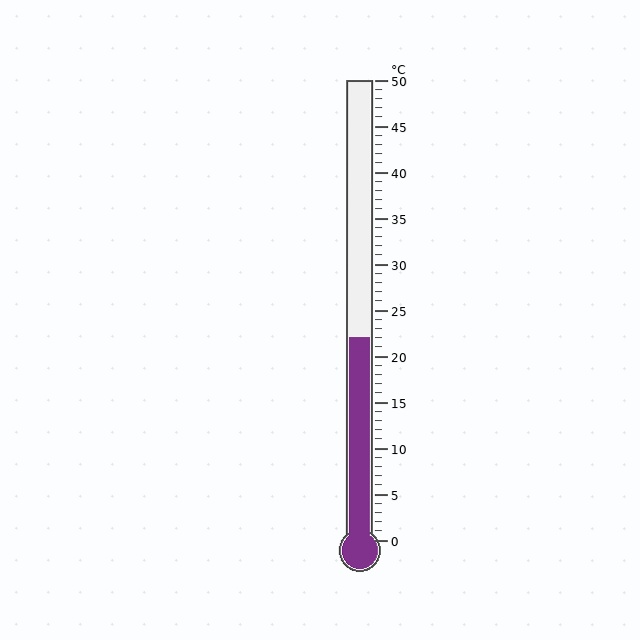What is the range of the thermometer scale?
The thermometer scale ranges from 0°C to 50°C.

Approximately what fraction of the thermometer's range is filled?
The thermometer is filled to approximately 45% of its range.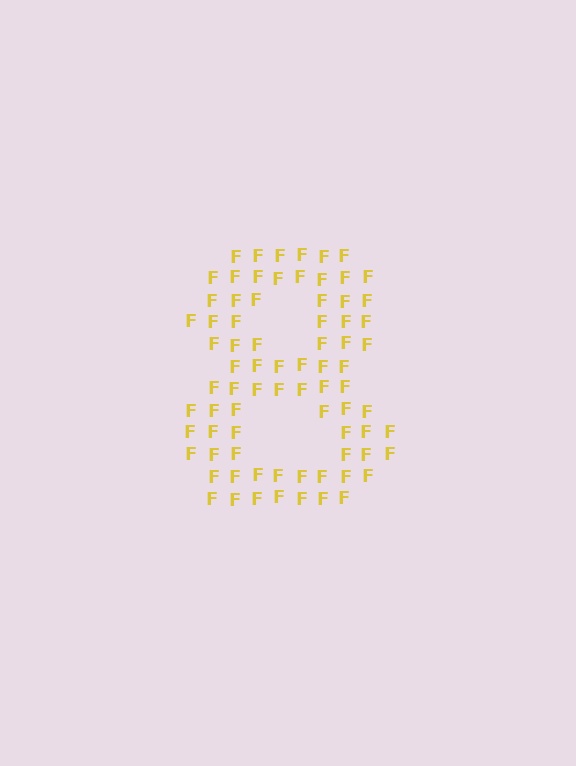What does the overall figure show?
The overall figure shows the digit 8.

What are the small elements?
The small elements are letter F's.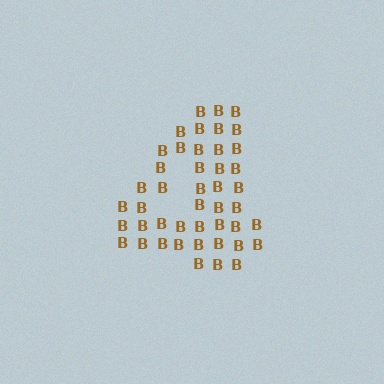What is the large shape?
The large shape is the digit 4.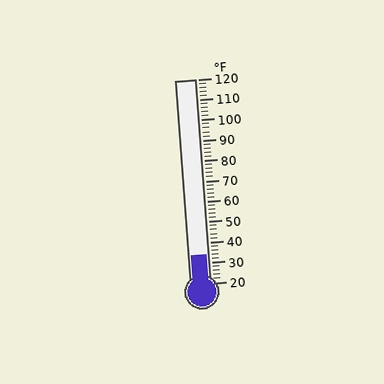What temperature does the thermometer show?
The thermometer shows approximately 34°F.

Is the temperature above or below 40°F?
The temperature is below 40°F.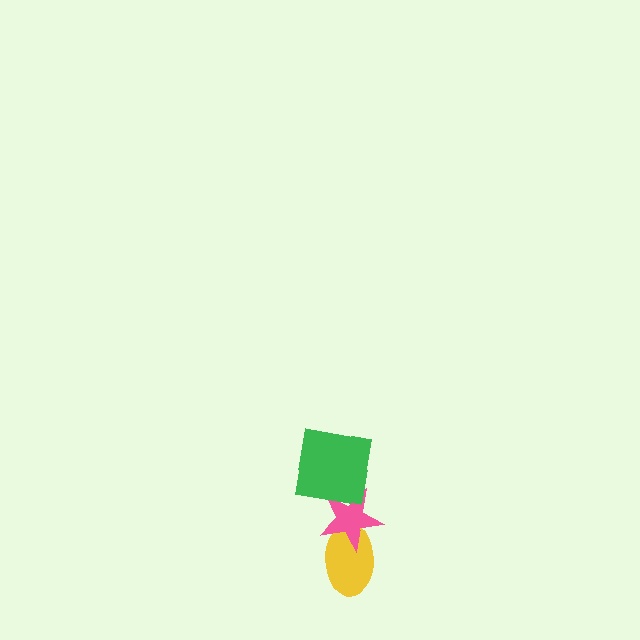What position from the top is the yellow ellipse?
The yellow ellipse is 3rd from the top.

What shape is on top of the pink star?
The green square is on top of the pink star.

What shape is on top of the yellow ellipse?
The pink star is on top of the yellow ellipse.